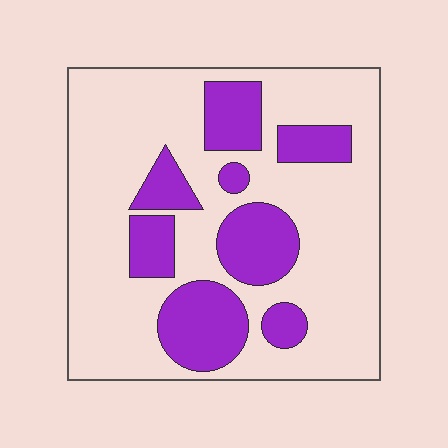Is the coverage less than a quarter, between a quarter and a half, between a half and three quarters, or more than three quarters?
Between a quarter and a half.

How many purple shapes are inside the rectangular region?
8.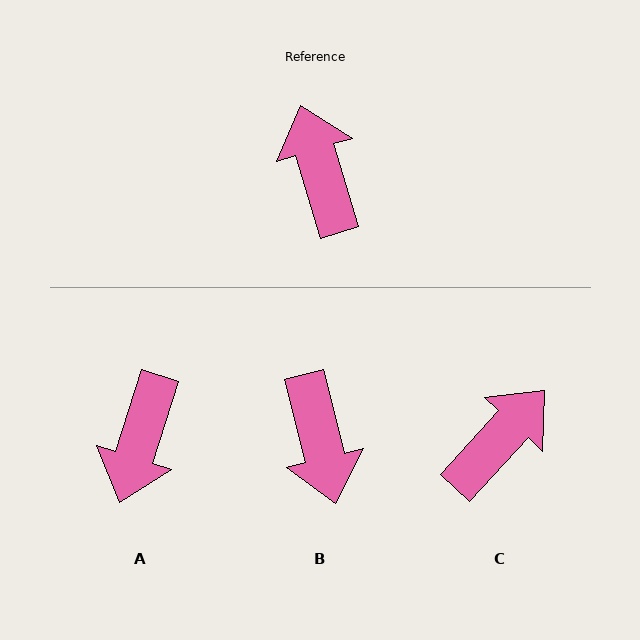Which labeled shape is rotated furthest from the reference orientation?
B, about 177 degrees away.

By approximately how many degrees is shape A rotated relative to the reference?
Approximately 145 degrees counter-clockwise.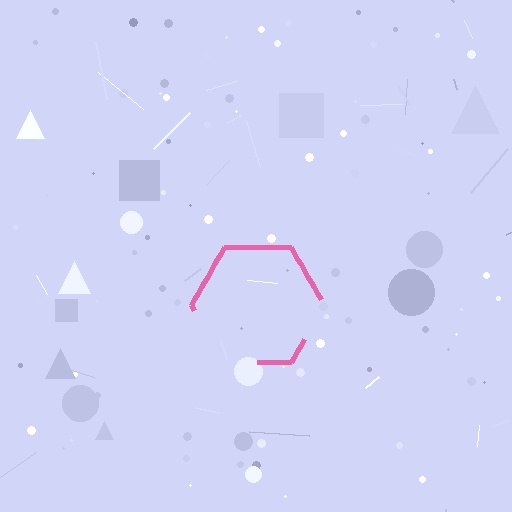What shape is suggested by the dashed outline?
The dashed outline suggests a hexagon.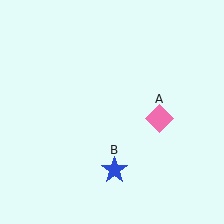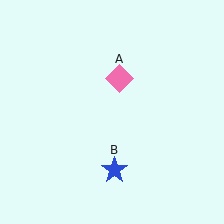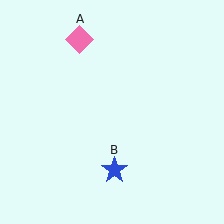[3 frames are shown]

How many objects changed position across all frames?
1 object changed position: pink diamond (object A).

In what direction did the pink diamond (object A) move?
The pink diamond (object A) moved up and to the left.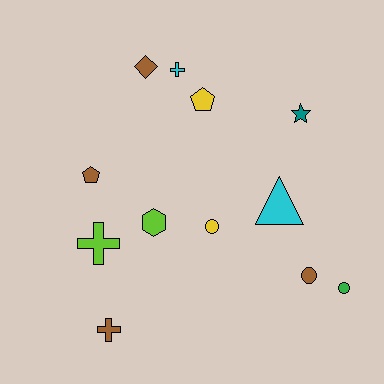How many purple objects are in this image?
There are no purple objects.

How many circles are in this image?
There are 3 circles.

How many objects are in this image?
There are 12 objects.